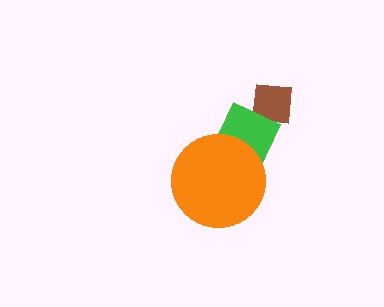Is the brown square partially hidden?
Yes, it is partially covered by another shape.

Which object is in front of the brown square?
The green diamond is in front of the brown square.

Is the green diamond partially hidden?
Yes, it is partially covered by another shape.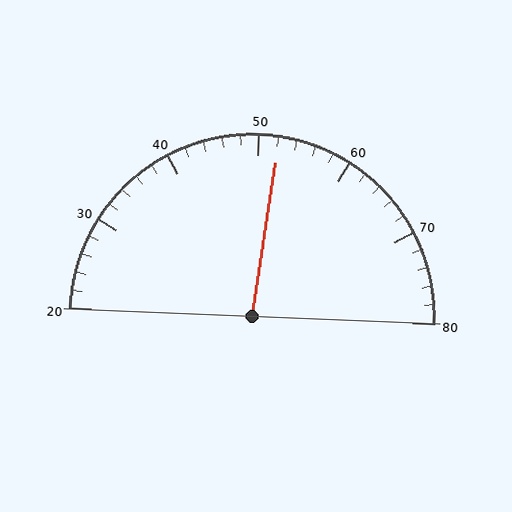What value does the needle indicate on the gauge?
The needle indicates approximately 52.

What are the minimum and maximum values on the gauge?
The gauge ranges from 20 to 80.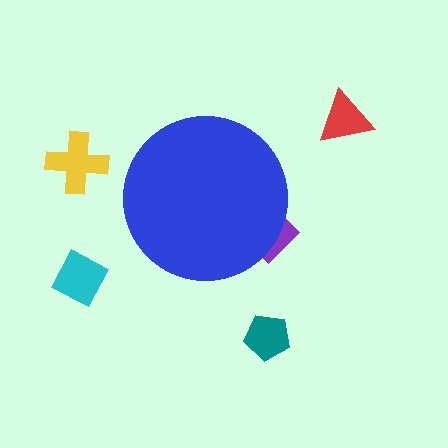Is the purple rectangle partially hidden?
Yes, the purple rectangle is partially hidden behind the blue circle.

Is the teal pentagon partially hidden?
No, the teal pentagon is fully visible.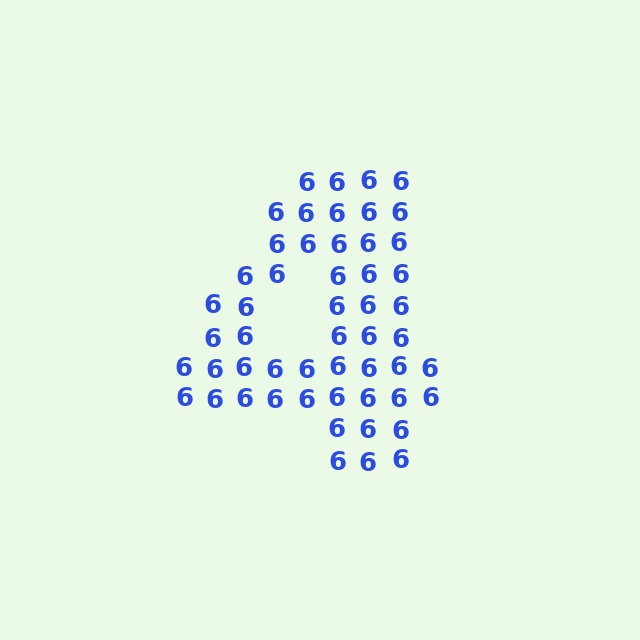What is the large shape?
The large shape is the digit 4.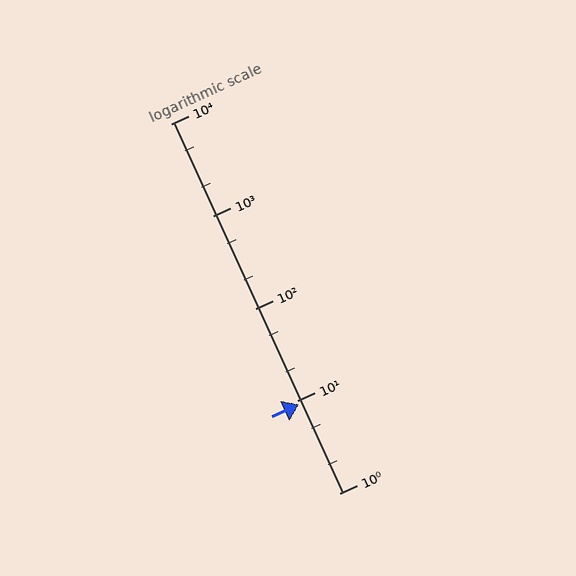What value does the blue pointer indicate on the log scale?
The pointer indicates approximately 9.1.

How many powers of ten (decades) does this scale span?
The scale spans 4 decades, from 1 to 10000.